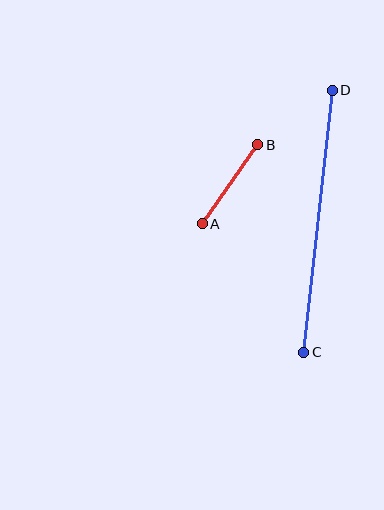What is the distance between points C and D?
The distance is approximately 264 pixels.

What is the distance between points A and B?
The distance is approximately 97 pixels.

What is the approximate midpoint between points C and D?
The midpoint is at approximately (318, 221) pixels.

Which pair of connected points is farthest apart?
Points C and D are farthest apart.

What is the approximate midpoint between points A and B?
The midpoint is at approximately (230, 184) pixels.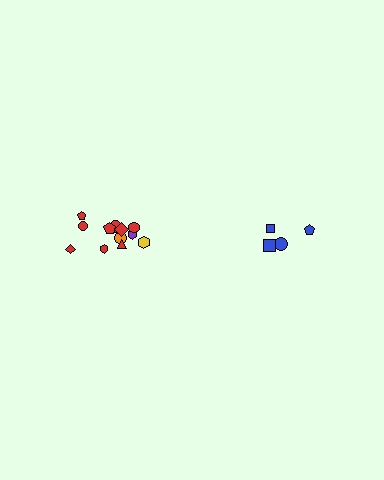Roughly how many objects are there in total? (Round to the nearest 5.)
Roughly 15 objects in total.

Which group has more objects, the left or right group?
The left group.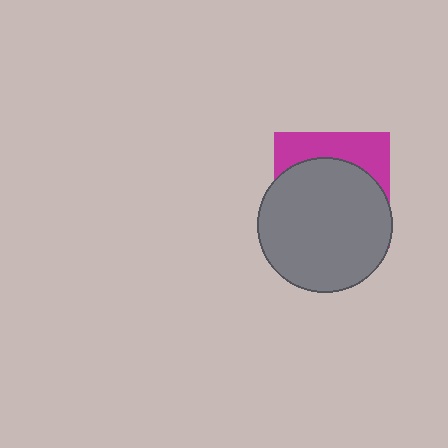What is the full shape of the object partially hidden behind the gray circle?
The partially hidden object is a magenta square.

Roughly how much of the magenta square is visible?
A small part of it is visible (roughly 31%).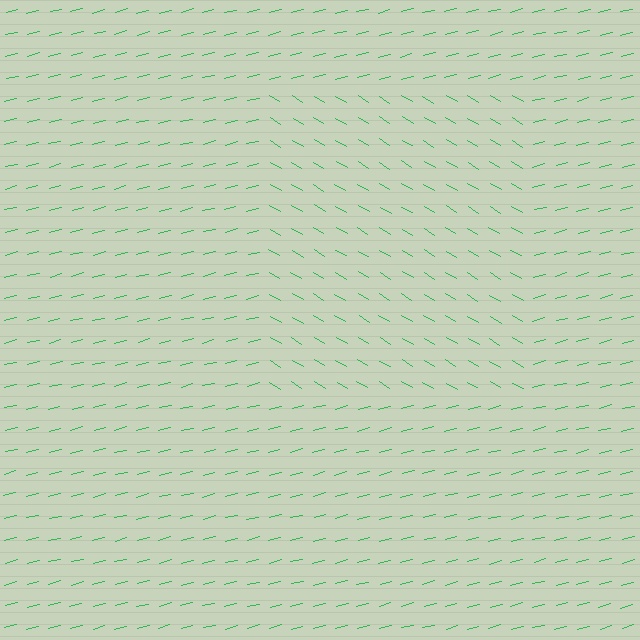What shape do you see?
I see a rectangle.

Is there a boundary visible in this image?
Yes, there is a texture boundary formed by a change in line orientation.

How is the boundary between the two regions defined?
The boundary is defined purely by a change in line orientation (approximately 45 degrees difference). All lines are the same color and thickness.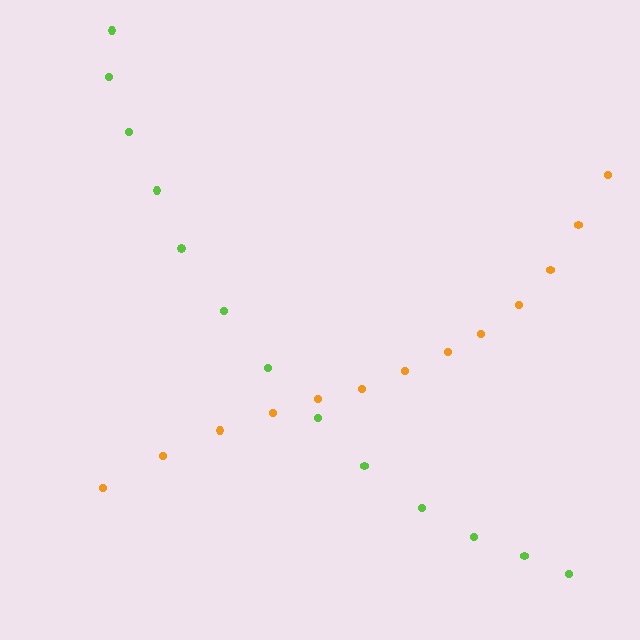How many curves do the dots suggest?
There are 2 distinct paths.